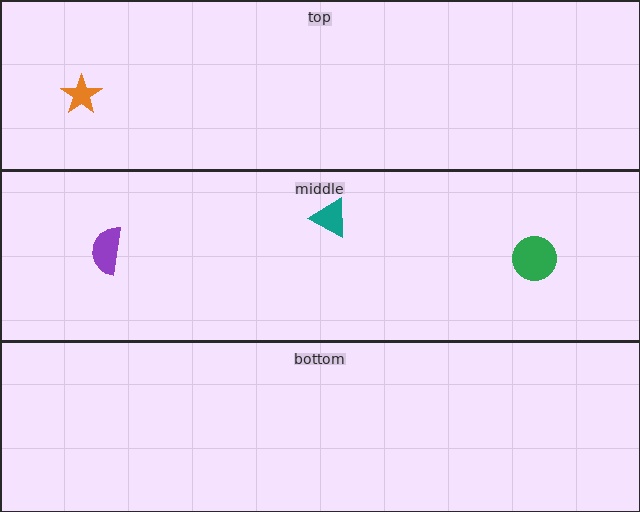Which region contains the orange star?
The top region.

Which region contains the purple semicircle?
The middle region.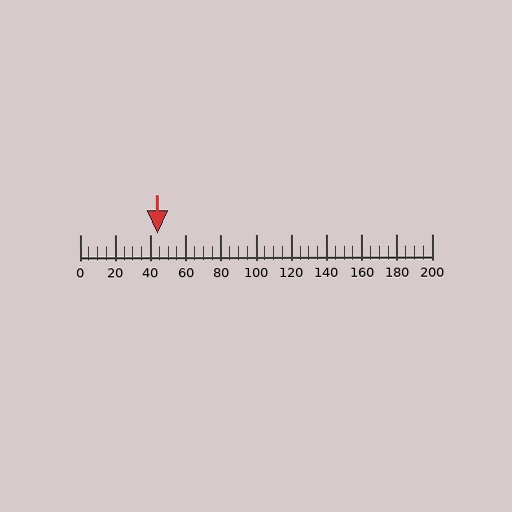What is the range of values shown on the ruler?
The ruler shows values from 0 to 200.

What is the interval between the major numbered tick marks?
The major tick marks are spaced 20 units apart.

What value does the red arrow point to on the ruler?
The red arrow points to approximately 44.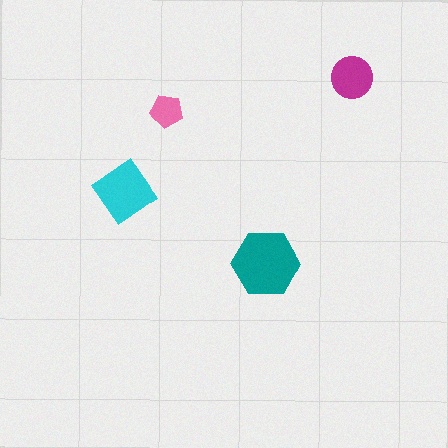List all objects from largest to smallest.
The teal hexagon, the cyan diamond, the magenta circle, the pink pentagon.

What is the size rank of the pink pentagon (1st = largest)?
4th.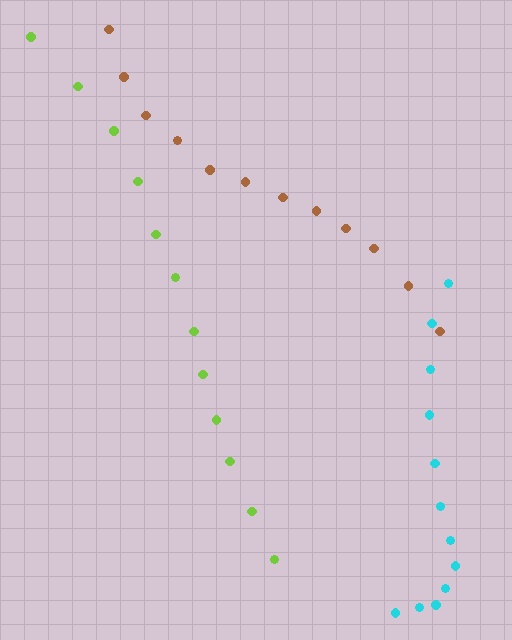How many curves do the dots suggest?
There are 3 distinct paths.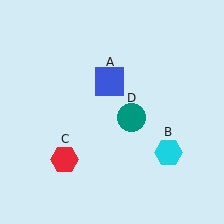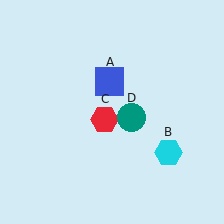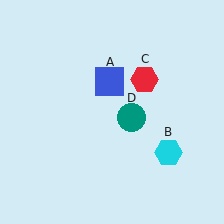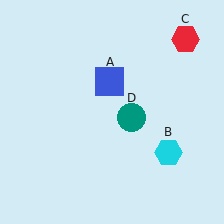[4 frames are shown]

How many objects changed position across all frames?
1 object changed position: red hexagon (object C).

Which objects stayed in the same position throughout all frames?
Blue square (object A) and cyan hexagon (object B) and teal circle (object D) remained stationary.